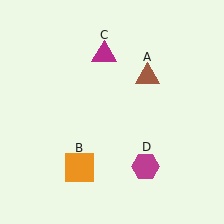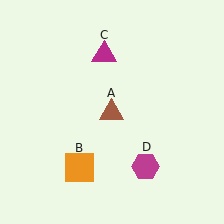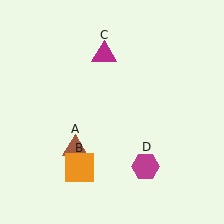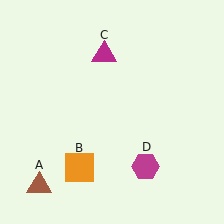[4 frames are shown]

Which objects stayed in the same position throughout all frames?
Orange square (object B) and magenta triangle (object C) and magenta hexagon (object D) remained stationary.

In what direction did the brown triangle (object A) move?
The brown triangle (object A) moved down and to the left.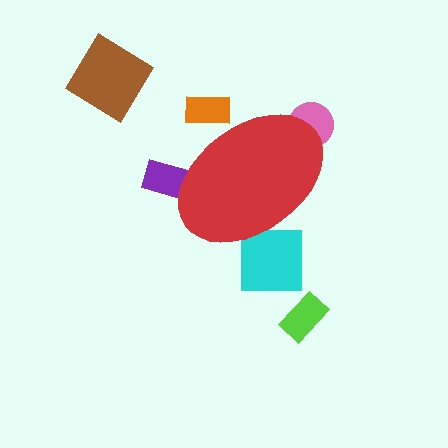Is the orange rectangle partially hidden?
Yes, the orange rectangle is partially hidden behind the red ellipse.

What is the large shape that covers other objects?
A red ellipse.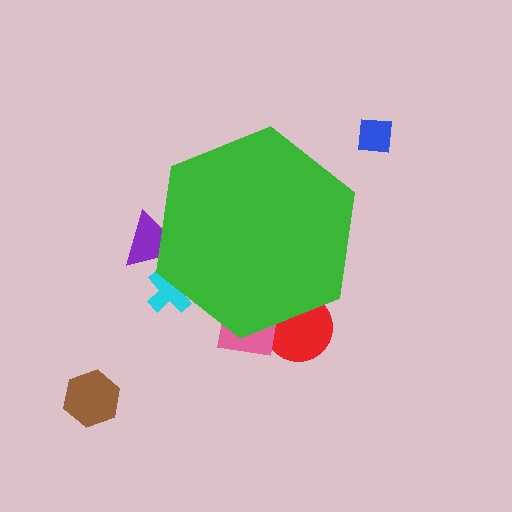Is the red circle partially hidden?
Yes, the red circle is partially hidden behind the green hexagon.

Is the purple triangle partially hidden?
Yes, the purple triangle is partially hidden behind the green hexagon.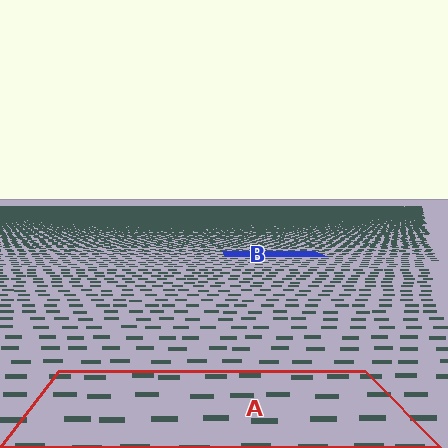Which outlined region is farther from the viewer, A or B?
Region B is farther from the viewer — the texture elements inside it appear smaller and more densely packed.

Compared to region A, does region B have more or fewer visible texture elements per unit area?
Region B has more texture elements per unit area — they are packed more densely because it is farther away.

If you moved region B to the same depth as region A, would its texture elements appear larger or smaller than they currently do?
They would appear larger. At a closer depth, the same texture elements are projected at a bigger on-screen size.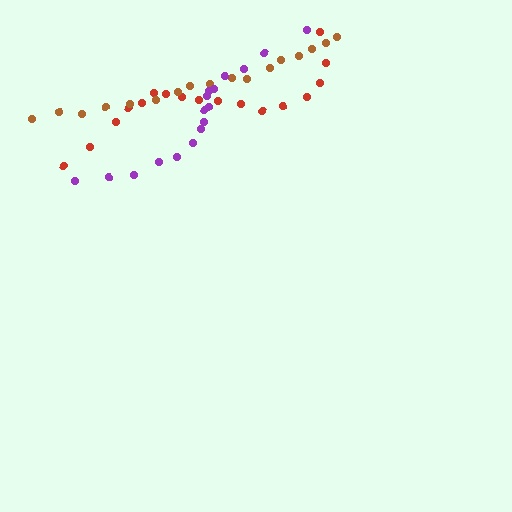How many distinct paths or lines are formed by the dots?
There are 3 distinct paths.